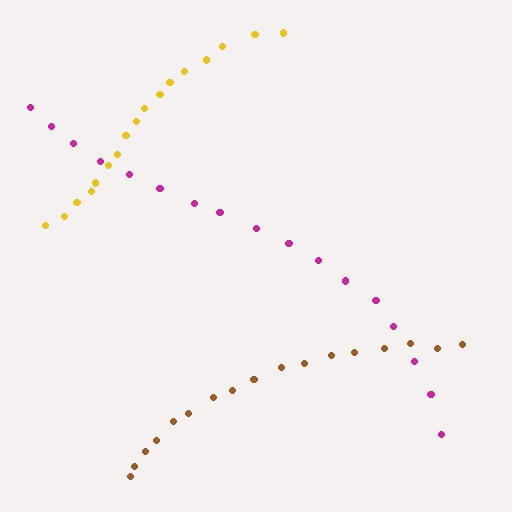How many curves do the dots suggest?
There are 3 distinct paths.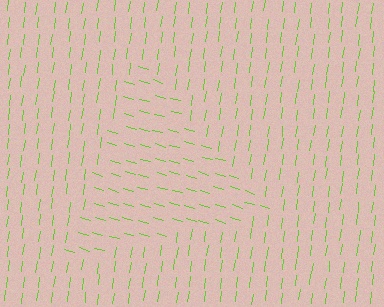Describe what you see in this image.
The image is filled with small lime line segments. A triangle region in the image has lines oriented differently from the surrounding lines, creating a visible texture boundary.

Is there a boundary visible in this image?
Yes, there is a texture boundary formed by a change in line orientation.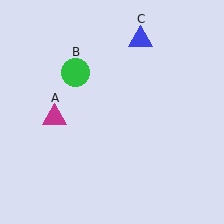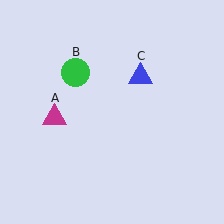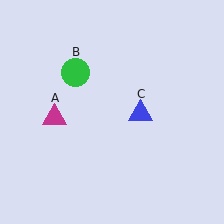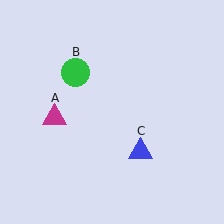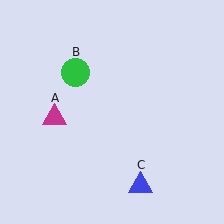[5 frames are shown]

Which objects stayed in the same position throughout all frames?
Magenta triangle (object A) and green circle (object B) remained stationary.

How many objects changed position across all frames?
1 object changed position: blue triangle (object C).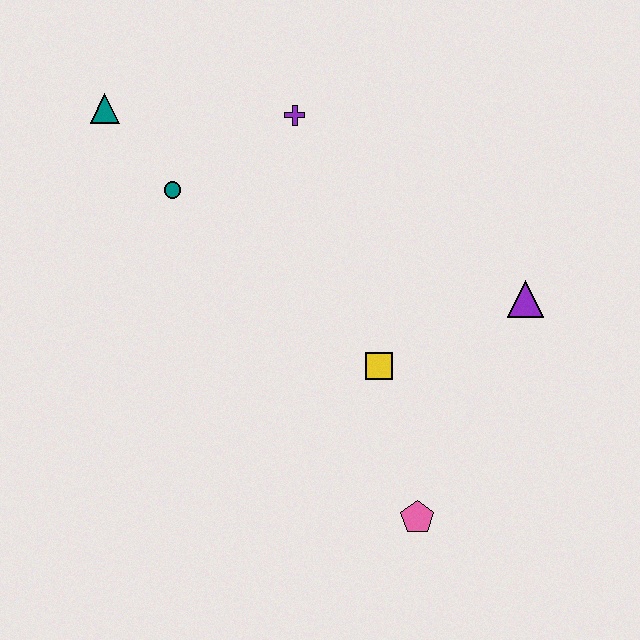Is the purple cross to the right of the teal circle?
Yes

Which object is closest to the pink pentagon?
The yellow square is closest to the pink pentagon.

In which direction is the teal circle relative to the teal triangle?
The teal circle is below the teal triangle.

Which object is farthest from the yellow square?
The teal triangle is farthest from the yellow square.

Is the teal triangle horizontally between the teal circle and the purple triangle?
No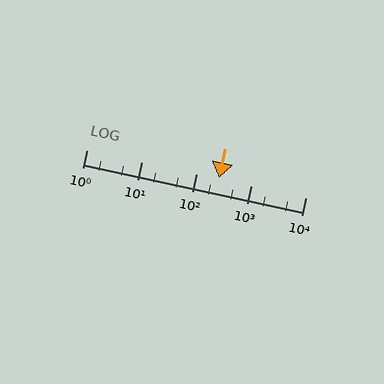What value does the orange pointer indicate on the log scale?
The pointer indicates approximately 260.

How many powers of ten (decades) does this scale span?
The scale spans 4 decades, from 1 to 10000.